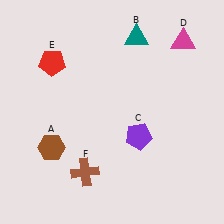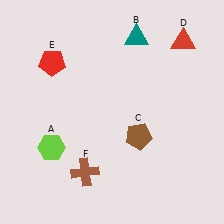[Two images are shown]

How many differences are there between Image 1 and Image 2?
There are 3 differences between the two images.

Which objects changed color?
A changed from brown to lime. C changed from purple to brown. D changed from magenta to red.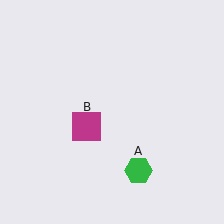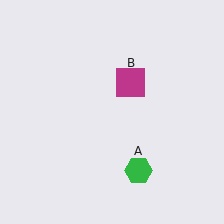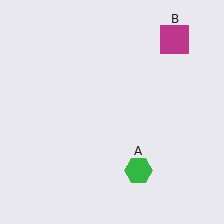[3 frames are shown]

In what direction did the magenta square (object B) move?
The magenta square (object B) moved up and to the right.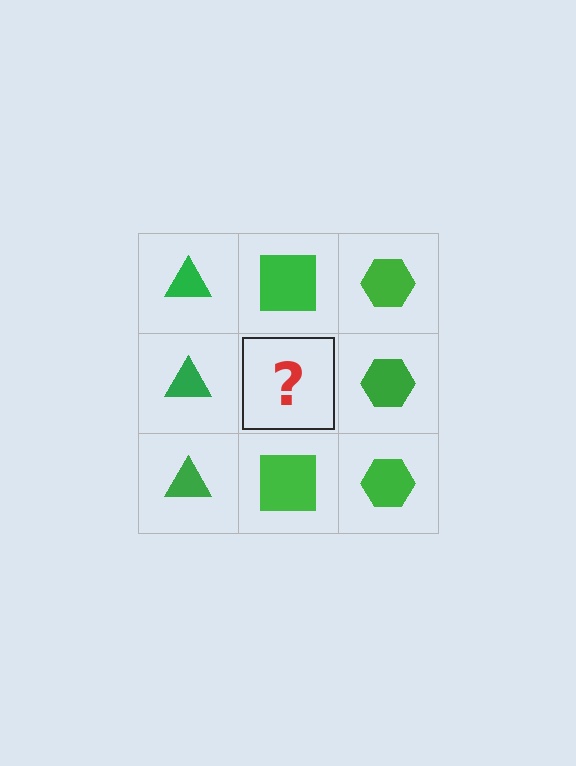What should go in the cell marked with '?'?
The missing cell should contain a green square.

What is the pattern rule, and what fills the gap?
The rule is that each column has a consistent shape. The gap should be filled with a green square.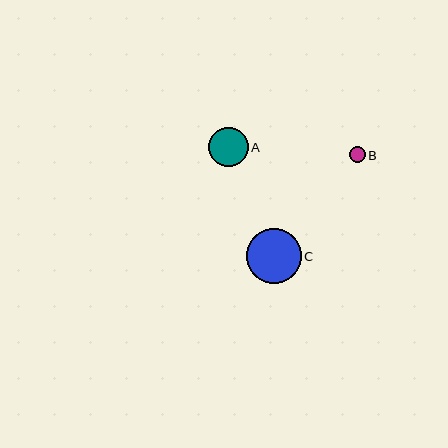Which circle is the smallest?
Circle B is the smallest with a size of approximately 16 pixels.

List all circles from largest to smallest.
From largest to smallest: C, A, B.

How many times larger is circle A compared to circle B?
Circle A is approximately 2.5 times the size of circle B.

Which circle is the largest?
Circle C is the largest with a size of approximately 55 pixels.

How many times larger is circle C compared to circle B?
Circle C is approximately 3.4 times the size of circle B.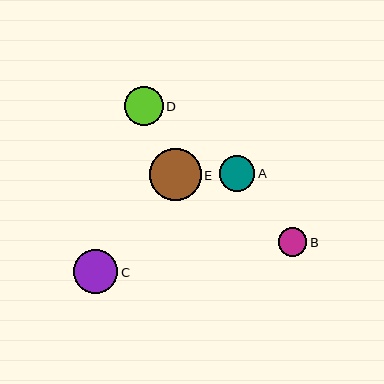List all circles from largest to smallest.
From largest to smallest: E, C, D, A, B.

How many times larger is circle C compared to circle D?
Circle C is approximately 1.1 times the size of circle D.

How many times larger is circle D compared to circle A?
Circle D is approximately 1.1 times the size of circle A.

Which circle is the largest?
Circle E is the largest with a size of approximately 52 pixels.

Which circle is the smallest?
Circle B is the smallest with a size of approximately 29 pixels.